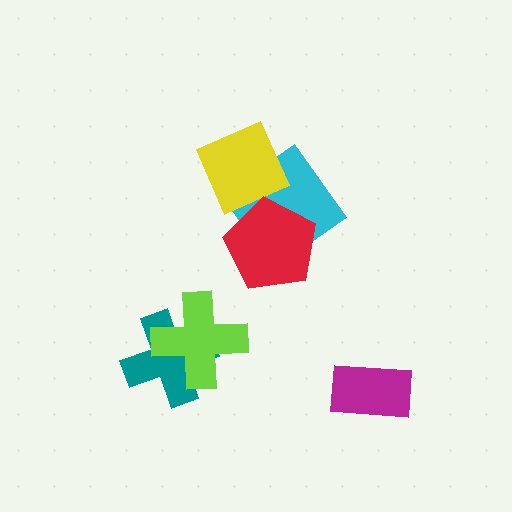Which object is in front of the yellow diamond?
The red pentagon is in front of the yellow diamond.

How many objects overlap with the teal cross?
1 object overlaps with the teal cross.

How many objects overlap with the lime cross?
1 object overlaps with the lime cross.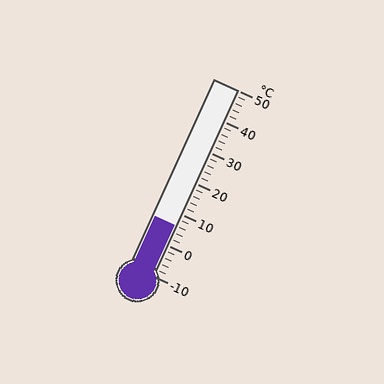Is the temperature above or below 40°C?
The temperature is below 40°C.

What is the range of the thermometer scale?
The thermometer scale ranges from -10°C to 50°C.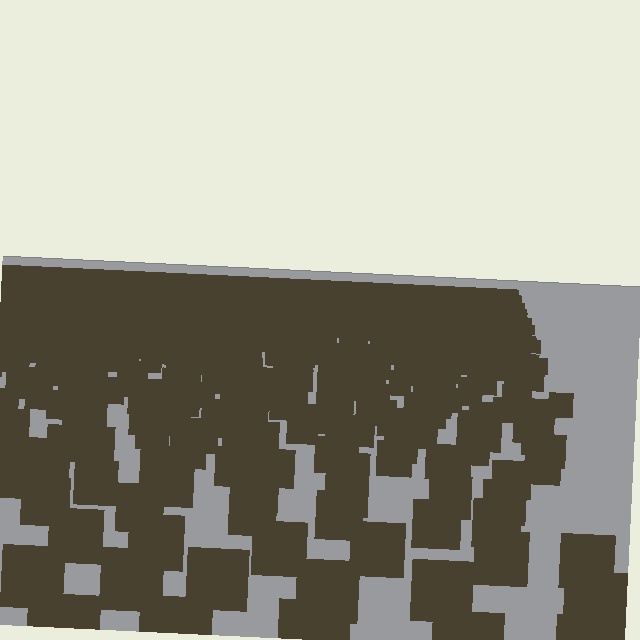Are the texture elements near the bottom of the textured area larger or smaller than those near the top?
Larger. Near the bottom, elements are closer to the viewer and appear at a bigger on-screen size.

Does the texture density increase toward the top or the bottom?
Density increases toward the top.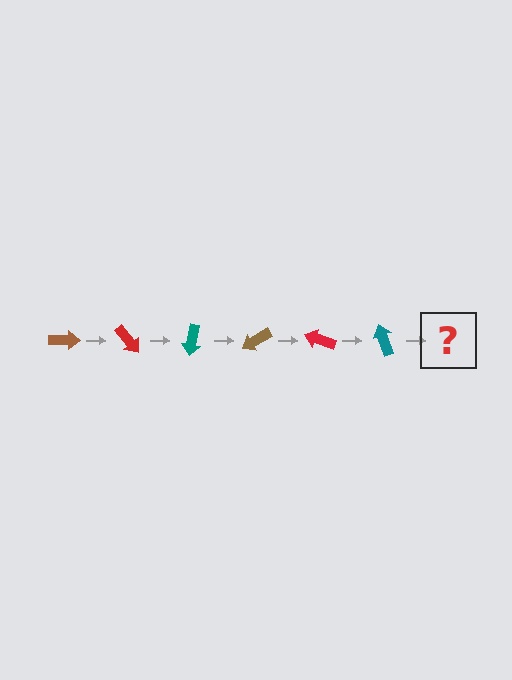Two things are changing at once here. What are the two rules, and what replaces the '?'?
The two rules are that it rotates 50 degrees each step and the color cycles through brown, red, and teal. The '?' should be a brown arrow, rotated 300 degrees from the start.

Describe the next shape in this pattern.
It should be a brown arrow, rotated 300 degrees from the start.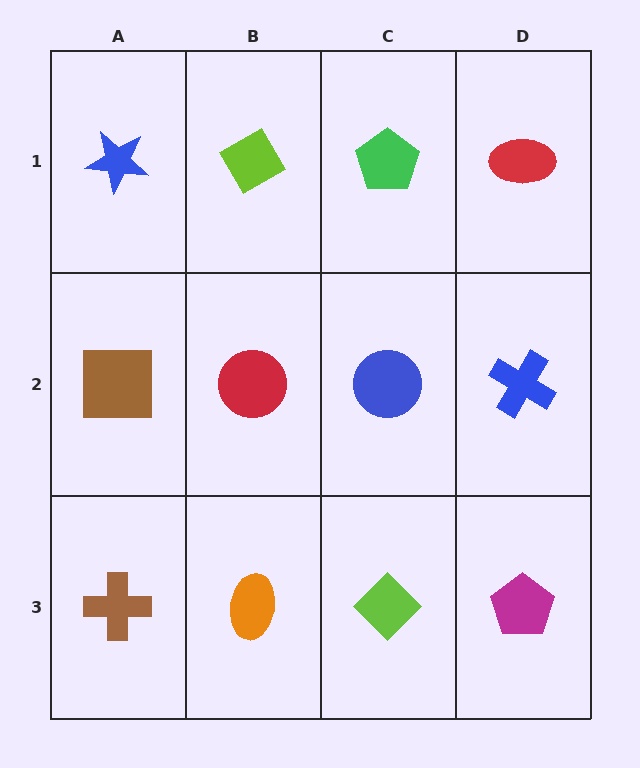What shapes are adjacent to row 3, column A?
A brown square (row 2, column A), an orange ellipse (row 3, column B).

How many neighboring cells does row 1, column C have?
3.